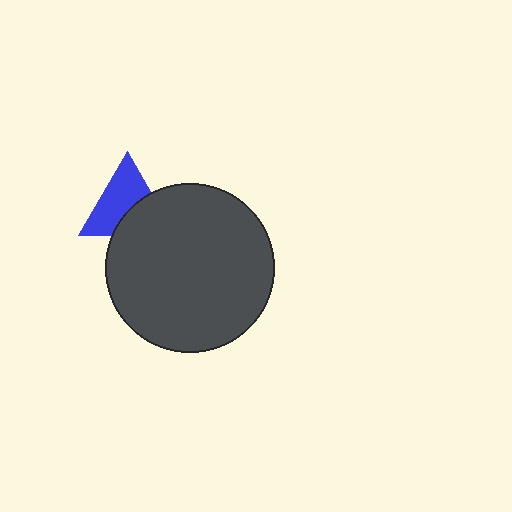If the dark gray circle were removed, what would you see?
You would see the complete blue triangle.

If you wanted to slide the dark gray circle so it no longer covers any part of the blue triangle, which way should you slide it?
Slide it down — that is the most direct way to separate the two shapes.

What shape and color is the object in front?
The object in front is a dark gray circle.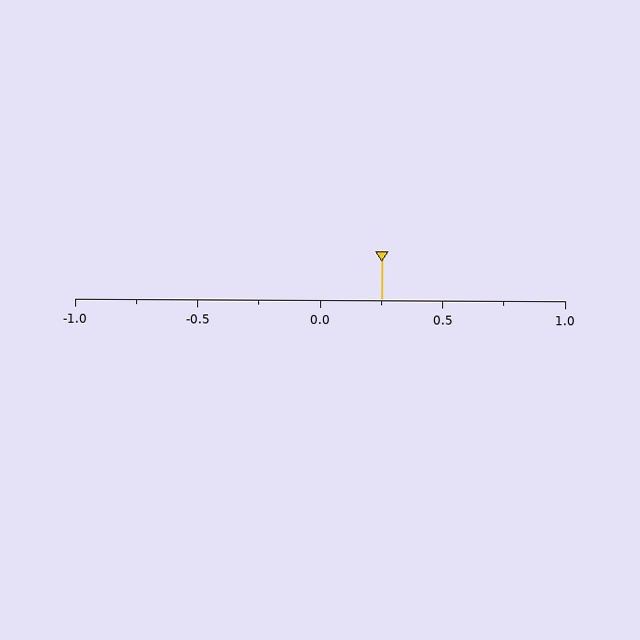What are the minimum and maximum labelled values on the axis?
The axis runs from -1.0 to 1.0.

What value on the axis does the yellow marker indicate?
The marker indicates approximately 0.25.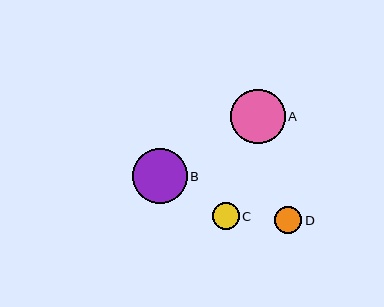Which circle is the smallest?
Circle D is the smallest with a size of approximately 27 pixels.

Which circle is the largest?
Circle A is the largest with a size of approximately 55 pixels.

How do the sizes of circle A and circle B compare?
Circle A and circle B are approximately the same size.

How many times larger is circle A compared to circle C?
Circle A is approximately 2.0 times the size of circle C.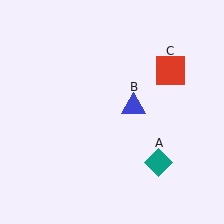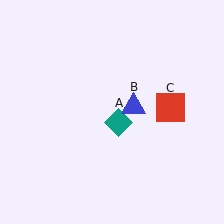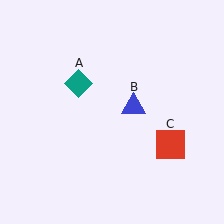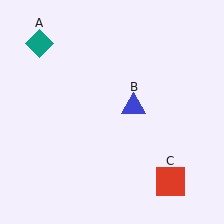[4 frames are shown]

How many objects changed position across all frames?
2 objects changed position: teal diamond (object A), red square (object C).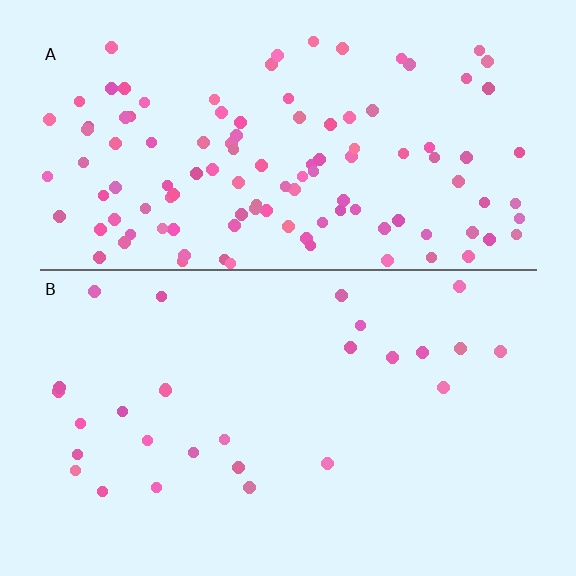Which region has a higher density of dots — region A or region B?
A (the top).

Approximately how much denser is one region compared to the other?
Approximately 4.1× — region A over region B.